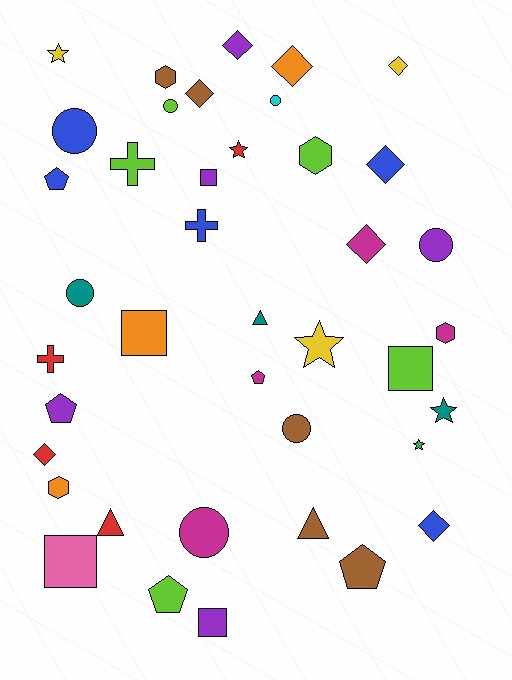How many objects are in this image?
There are 40 objects.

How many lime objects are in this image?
There are 5 lime objects.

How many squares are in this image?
There are 5 squares.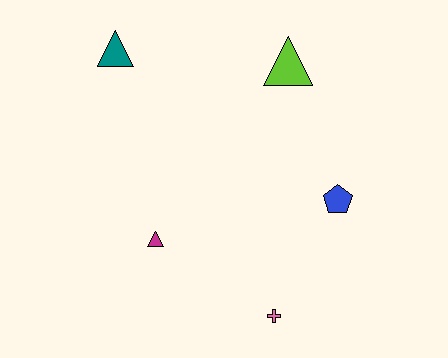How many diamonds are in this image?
There are no diamonds.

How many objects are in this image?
There are 5 objects.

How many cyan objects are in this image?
There are no cyan objects.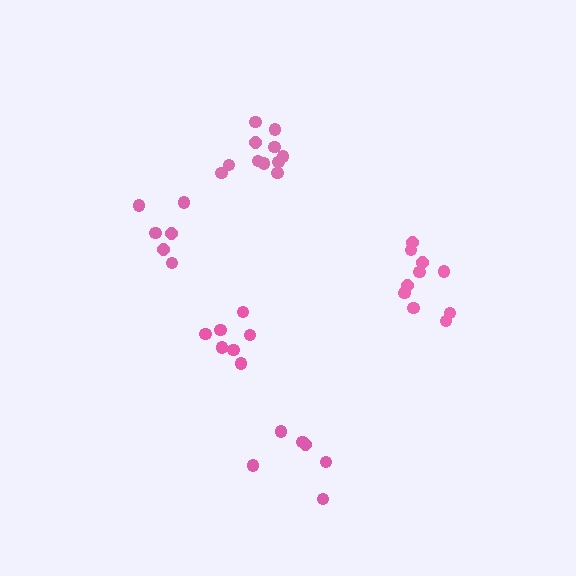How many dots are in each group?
Group 1: 7 dots, Group 2: 6 dots, Group 3: 6 dots, Group 4: 11 dots, Group 5: 10 dots (40 total).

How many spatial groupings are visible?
There are 5 spatial groupings.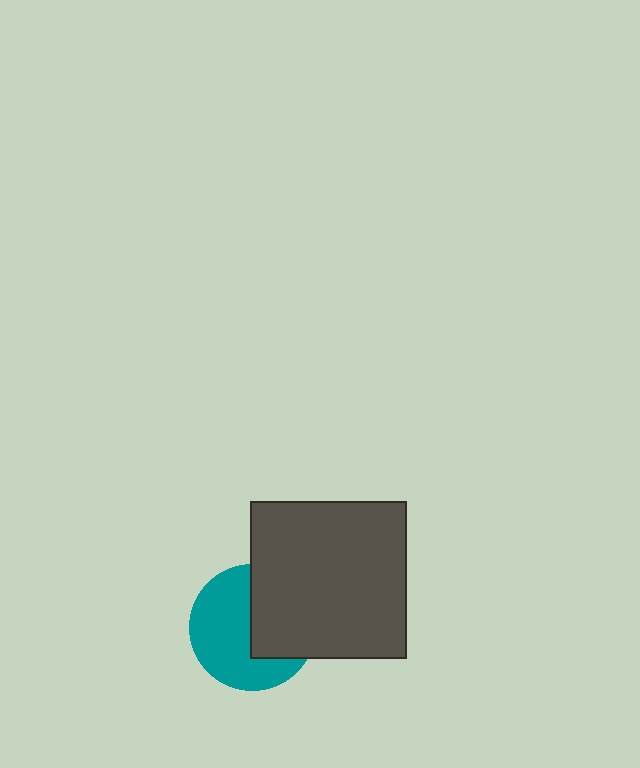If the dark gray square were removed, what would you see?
You would see the complete teal circle.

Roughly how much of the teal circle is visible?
About half of it is visible (roughly 57%).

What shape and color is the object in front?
The object in front is a dark gray square.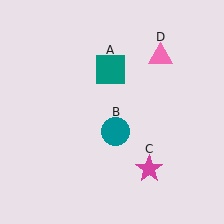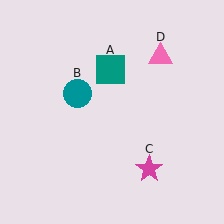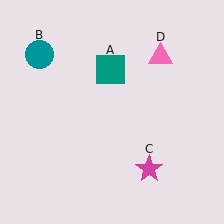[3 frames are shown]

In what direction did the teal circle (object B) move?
The teal circle (object B) moved up and to the left.